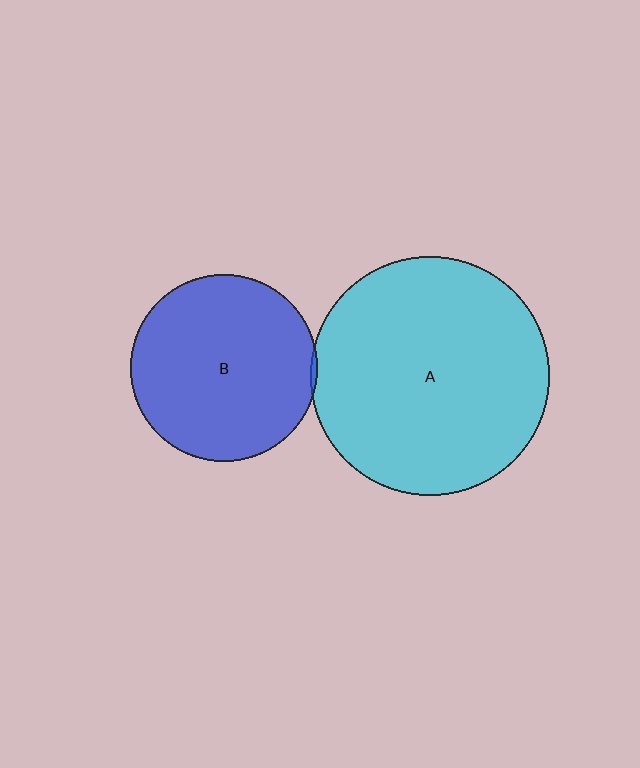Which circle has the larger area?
Circle A (cyan).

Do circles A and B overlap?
Yes.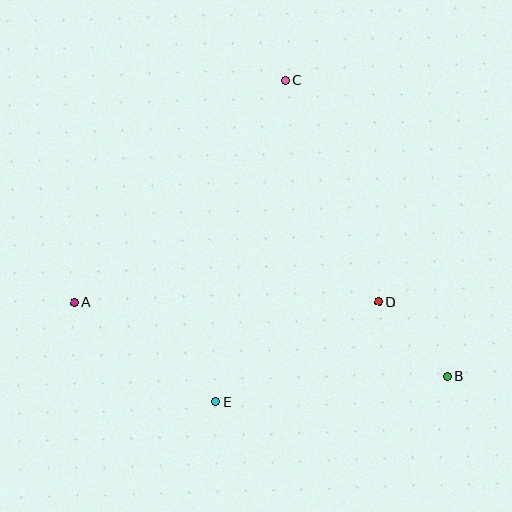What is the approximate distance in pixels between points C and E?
The distance between C and E is approximately 329 pixels.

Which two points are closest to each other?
Points B and D are closest to each other.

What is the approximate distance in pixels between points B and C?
The distance between B and C is approximately 337 pixels.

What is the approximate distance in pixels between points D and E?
The distance between D and E is approximately 191 pixels.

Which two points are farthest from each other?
Points A and B are farthest from each other.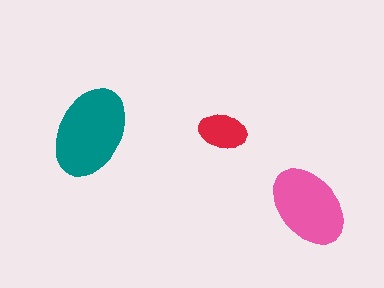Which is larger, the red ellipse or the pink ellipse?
The pink one.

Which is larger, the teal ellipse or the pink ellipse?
The teal one.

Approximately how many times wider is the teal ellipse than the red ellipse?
About 2 times wider.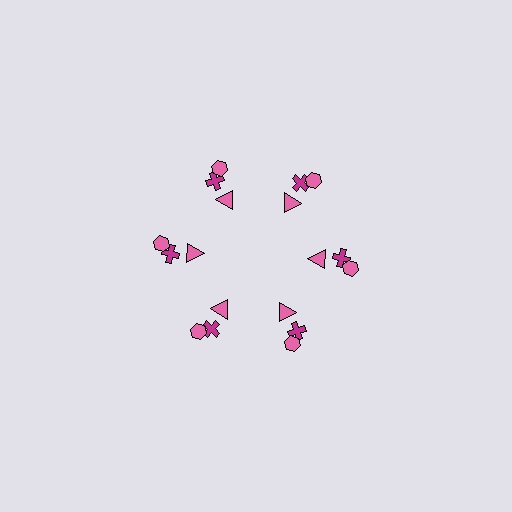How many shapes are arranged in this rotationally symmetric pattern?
There are 18 shapes, arranged in 6 groups of 3.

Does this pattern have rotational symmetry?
Yes, this pattern has 6-fold rotational symmetry. It looks the same after rotating 60 degrees around the center.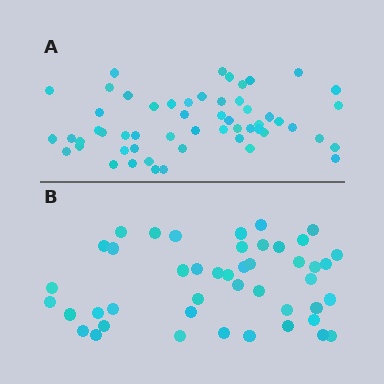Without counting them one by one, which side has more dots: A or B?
Region A (the top region) has more dots.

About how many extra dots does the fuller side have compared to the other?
Region A has roughly 10 or so more dots than region B.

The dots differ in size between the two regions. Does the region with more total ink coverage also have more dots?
No. Region B has more total ink coverage because its dots are larger, but region A actually contains more individual dots. Total area can be misleading — the number of items is what matters here.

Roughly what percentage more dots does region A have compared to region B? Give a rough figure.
About 20% more.